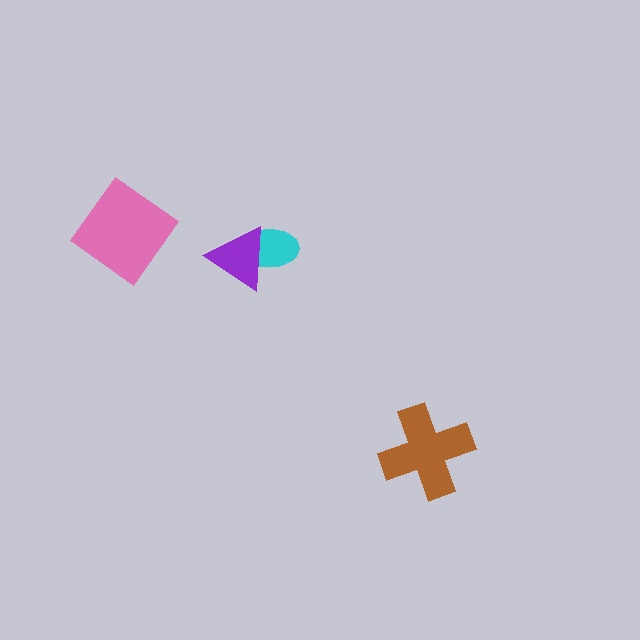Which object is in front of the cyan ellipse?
The purple triangle is in front of the cyan ellipse.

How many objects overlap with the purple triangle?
1 object overlaps with the purple triangle.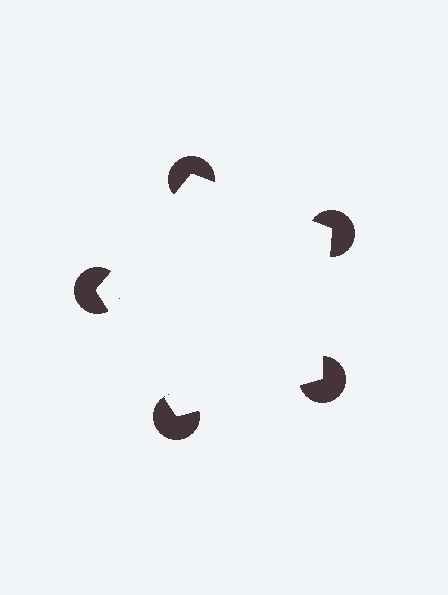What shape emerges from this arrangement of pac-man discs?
An illusory pentagon — its edges are inferred from the aligned wedge cuts in the pac-man discs, not physically drawn.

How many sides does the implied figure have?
5 sides.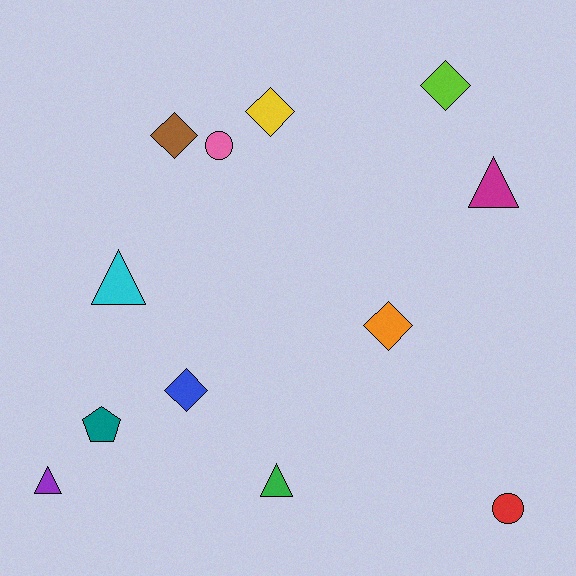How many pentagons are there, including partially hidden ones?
There is 1 pentagon.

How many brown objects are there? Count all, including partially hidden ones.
There is 1 brown object.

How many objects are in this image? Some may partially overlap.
There are 12 objects.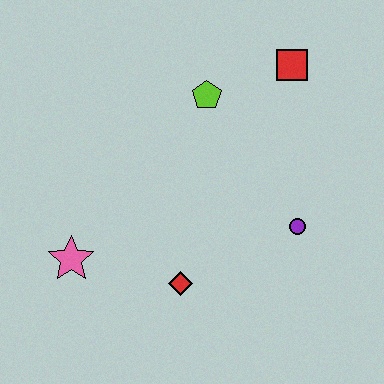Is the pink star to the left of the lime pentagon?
Yes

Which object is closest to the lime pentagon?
The red square is closest to the lime pentagon.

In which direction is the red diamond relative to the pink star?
The red diamond is to the right of the pink star.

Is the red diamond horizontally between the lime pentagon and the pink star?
Yes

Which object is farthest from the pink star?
The red square is farthest from the pink star.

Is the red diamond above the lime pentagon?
No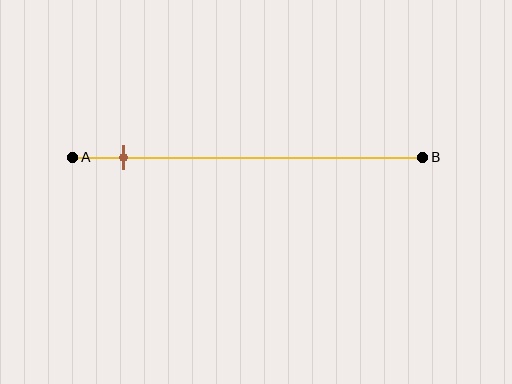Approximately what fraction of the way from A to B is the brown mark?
The brown mark is approximately 15% of the way from A to B.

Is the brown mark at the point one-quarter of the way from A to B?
No, the mark is at about 15% from A, not at the 25% one-quarter point.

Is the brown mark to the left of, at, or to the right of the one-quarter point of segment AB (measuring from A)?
The brown mark is to the left of the one-quarter point of segment AB.